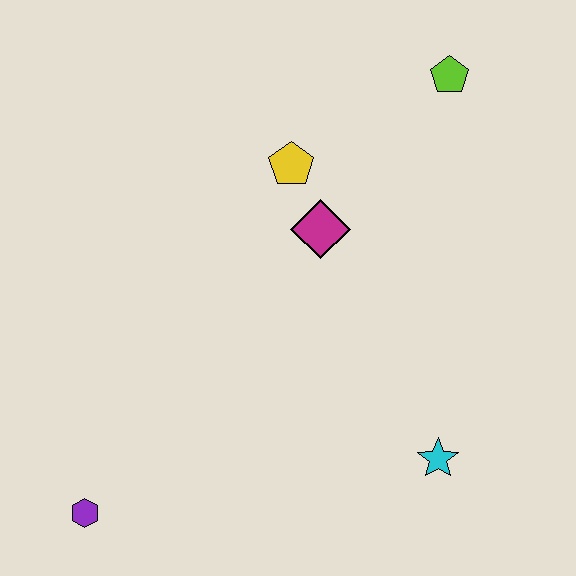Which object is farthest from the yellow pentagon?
The purple hexagon is farthest from the yellow pentagon.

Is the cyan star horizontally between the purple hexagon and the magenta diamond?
No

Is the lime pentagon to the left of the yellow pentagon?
No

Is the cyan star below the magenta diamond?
Yes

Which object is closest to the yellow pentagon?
The magenta diamond is closest to the yellow pentagon.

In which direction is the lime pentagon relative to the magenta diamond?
The lime pentagon is above the magenta diamond.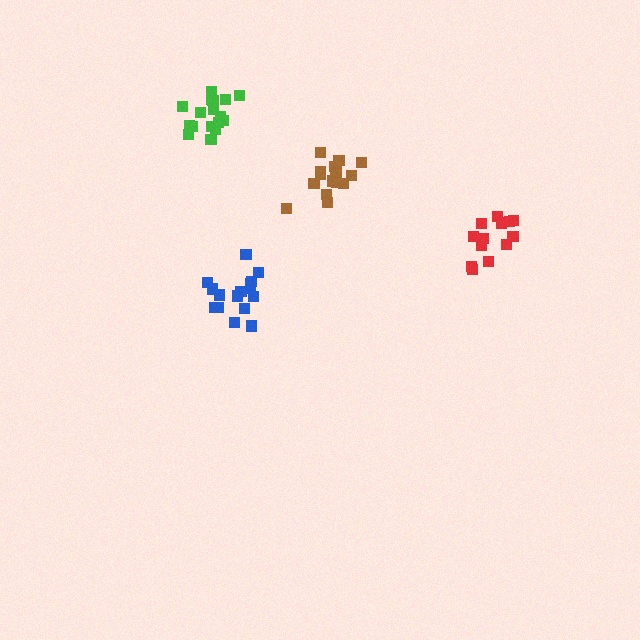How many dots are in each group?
Group 1: 15 dots, Group 2: 16 dots, Group 3: 13 dots, Group 4: 17 dots (61 total).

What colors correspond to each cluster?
The clusters are colored: brown, blue, red, green.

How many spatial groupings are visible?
There are 4 spatial groupings.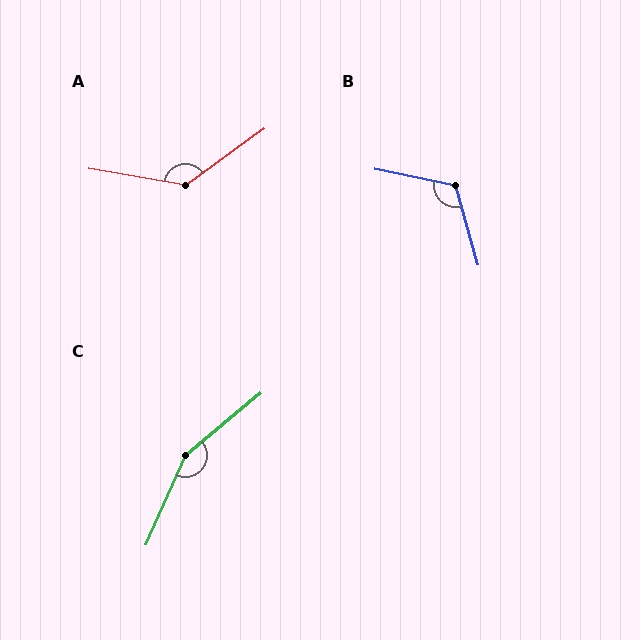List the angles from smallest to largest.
B (118°), A (135°), C (153°).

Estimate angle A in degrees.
Approximately 135 degrees.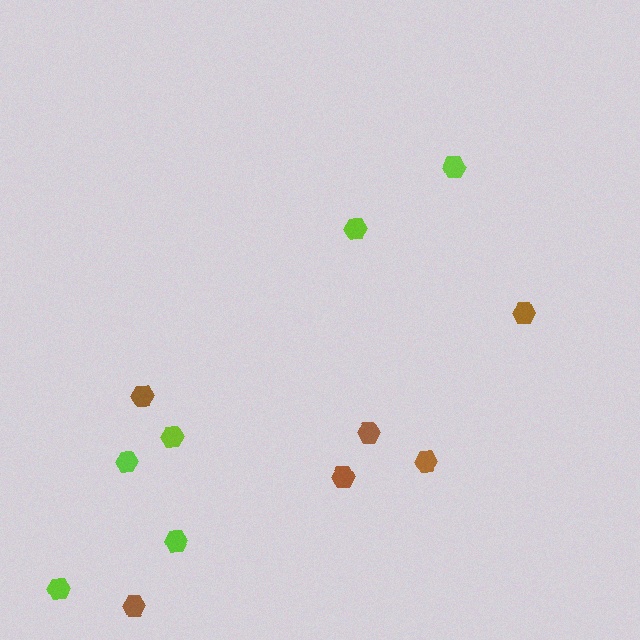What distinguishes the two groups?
There are 2 groups: one group of brown hexagons (6) and one group of lime hexagons (6).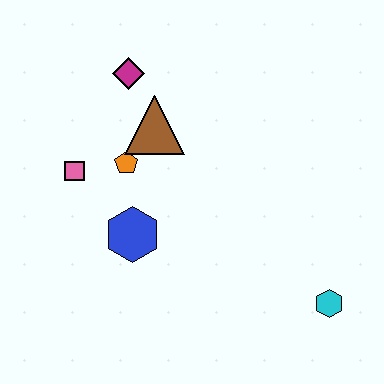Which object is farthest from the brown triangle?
The cyan hexagon is farthest from the brown triangle.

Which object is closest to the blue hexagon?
The orange pentagon is closest to the blue hexagon.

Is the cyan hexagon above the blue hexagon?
No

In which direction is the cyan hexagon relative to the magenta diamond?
The cyan hexagon is below the magenta diamond.